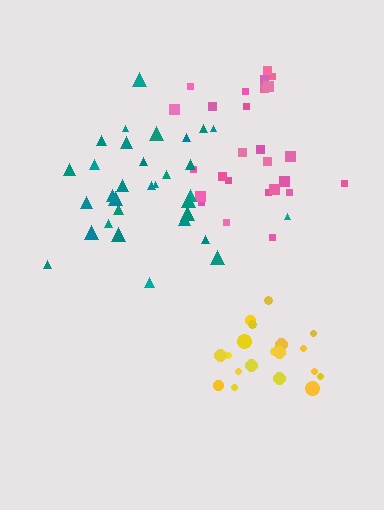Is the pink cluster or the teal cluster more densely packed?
Teal.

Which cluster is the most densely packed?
Yellow.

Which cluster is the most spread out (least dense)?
Pink.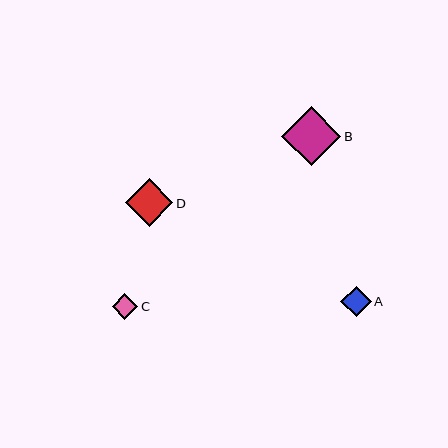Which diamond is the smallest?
Diamond C is the smallest with a size of approximately 26 pixels.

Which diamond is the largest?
Diamond B is the largest with a size of approximately 59 pixels.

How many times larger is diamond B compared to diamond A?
Diamond B is approximately 1.9 times the size of diamond A.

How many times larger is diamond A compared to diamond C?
Diamond A is approximately 1.2 times the size of diamond C.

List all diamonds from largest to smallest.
From largest to smallest: B, D, A, C.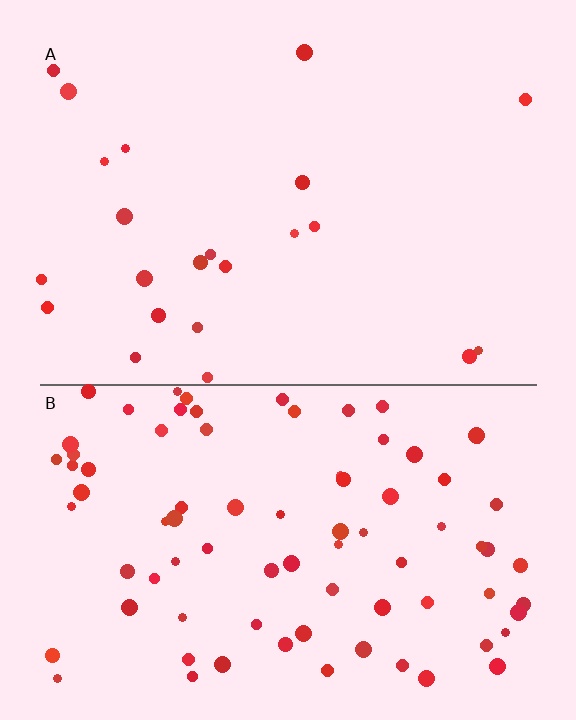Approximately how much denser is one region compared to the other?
Approximately 3.7× — region B over region A.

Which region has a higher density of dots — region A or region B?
B (the bottom).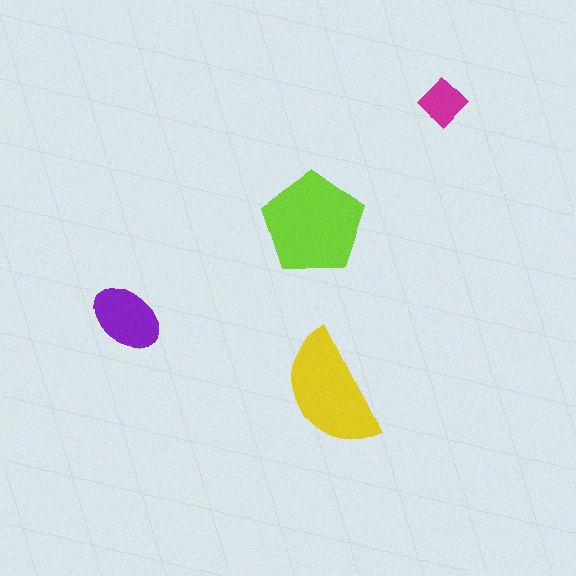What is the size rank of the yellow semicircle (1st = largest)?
2nd.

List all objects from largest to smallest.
The lime pentagon, the yellow semicircle, the purple ellipse, the magenta diamond.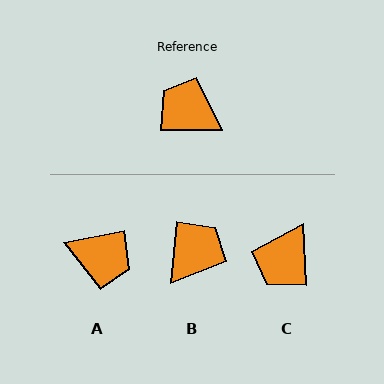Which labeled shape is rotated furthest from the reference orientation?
A, about 168 degrees away.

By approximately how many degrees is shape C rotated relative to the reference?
Approximately 93 degrees counter-clockwise.